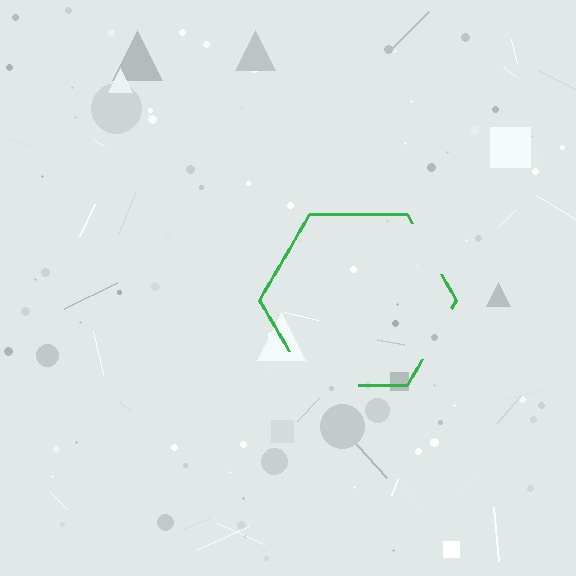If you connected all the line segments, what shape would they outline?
They would outline a hexagon.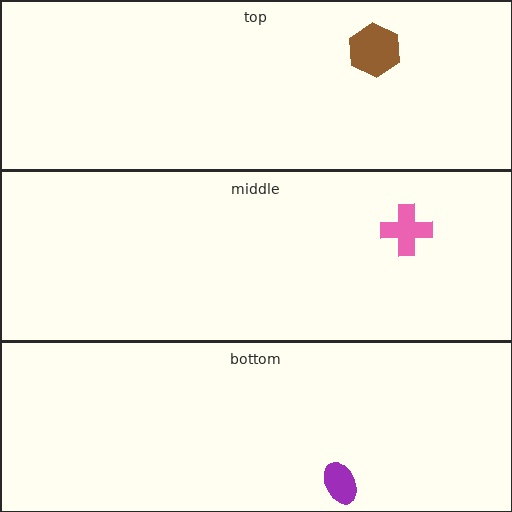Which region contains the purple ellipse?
The bottom region.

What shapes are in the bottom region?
The purple ellipse.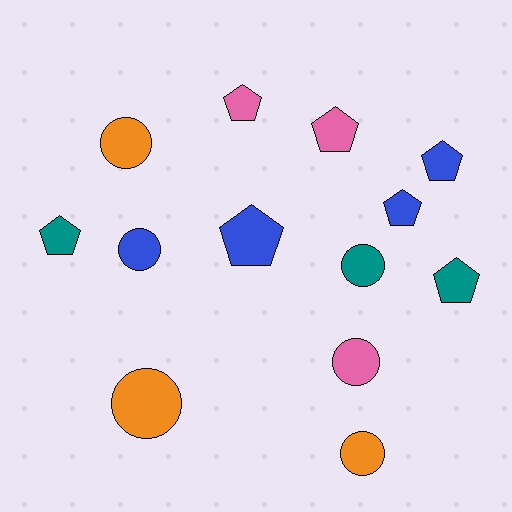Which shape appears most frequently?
Pentagon, with 7 objects.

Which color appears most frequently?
Blue, with 4 objects.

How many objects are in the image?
There are 13 objects.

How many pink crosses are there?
There are no pink crosses.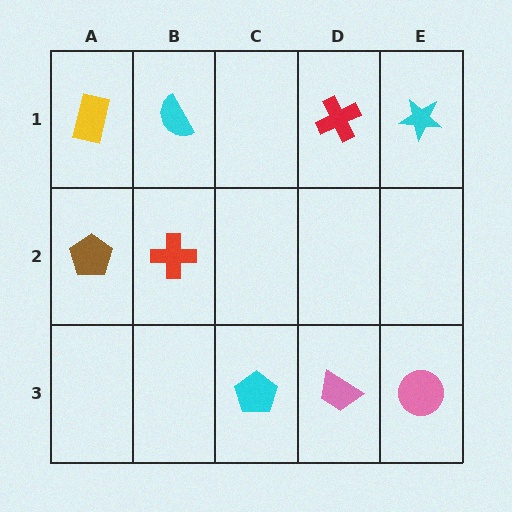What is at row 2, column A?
A brown pentagon.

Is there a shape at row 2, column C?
No, that cell is empty.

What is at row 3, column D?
A pink trapezoid.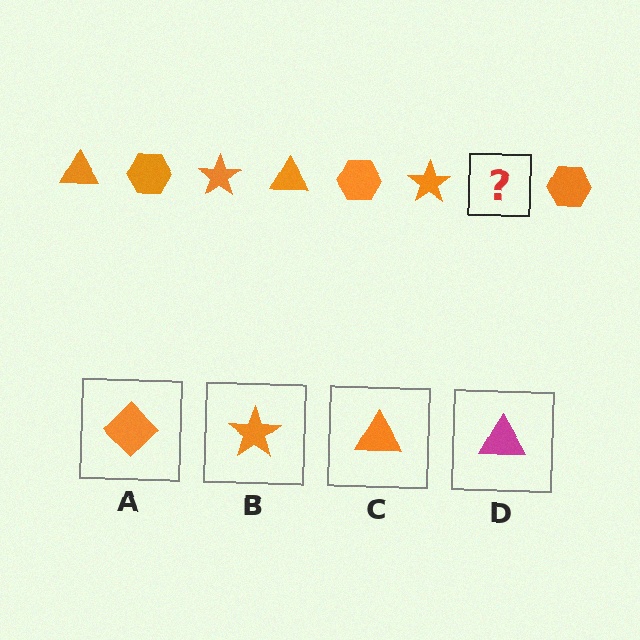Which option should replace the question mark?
Option C.